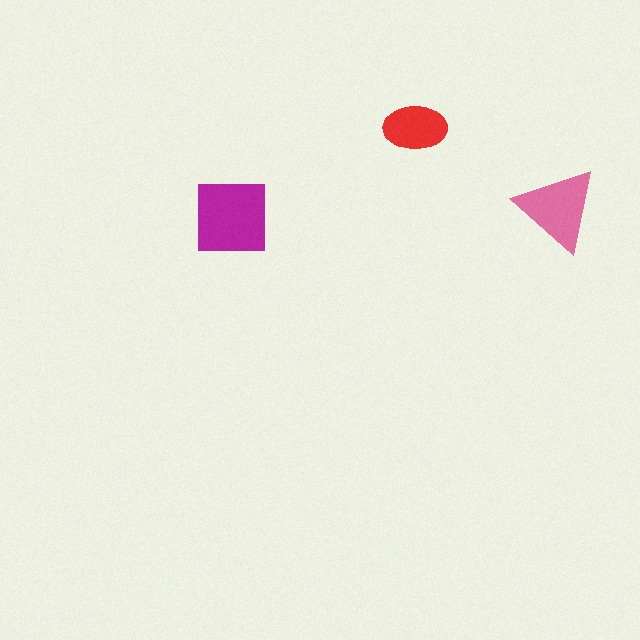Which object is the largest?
The magenta square.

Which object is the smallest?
The red ellipse.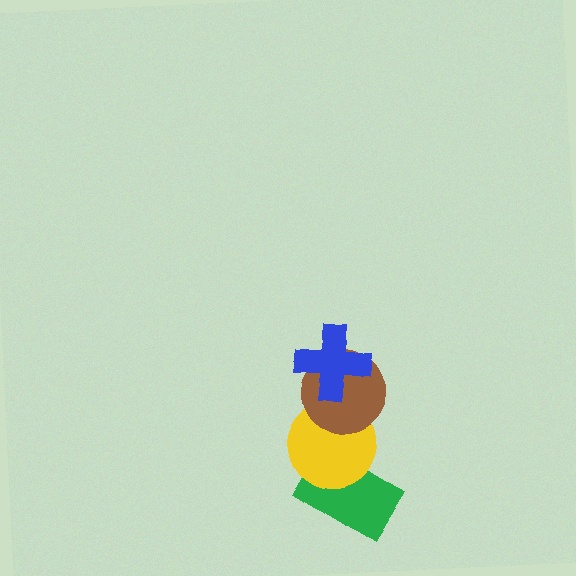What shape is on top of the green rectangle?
The yellow circle is on top of the green rectangle.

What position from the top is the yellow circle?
The yellow circle is 3rd from the top.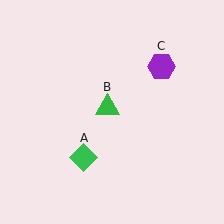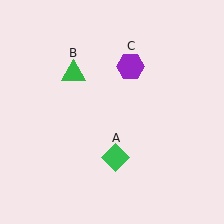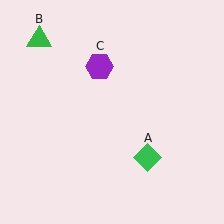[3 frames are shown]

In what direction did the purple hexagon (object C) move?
The purple hexagon (object C) moved left.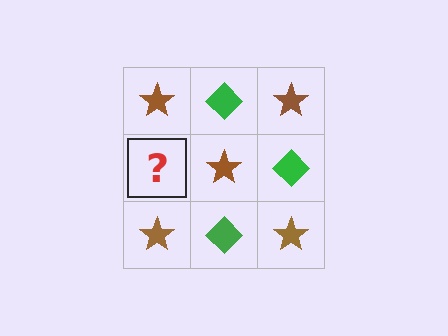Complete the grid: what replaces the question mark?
The question mark should be replaced with a green diamond.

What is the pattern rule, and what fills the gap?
The rule is that it alternates brown star and green diamond in a checkerboard pattern. The gap should be filled with a green diamond.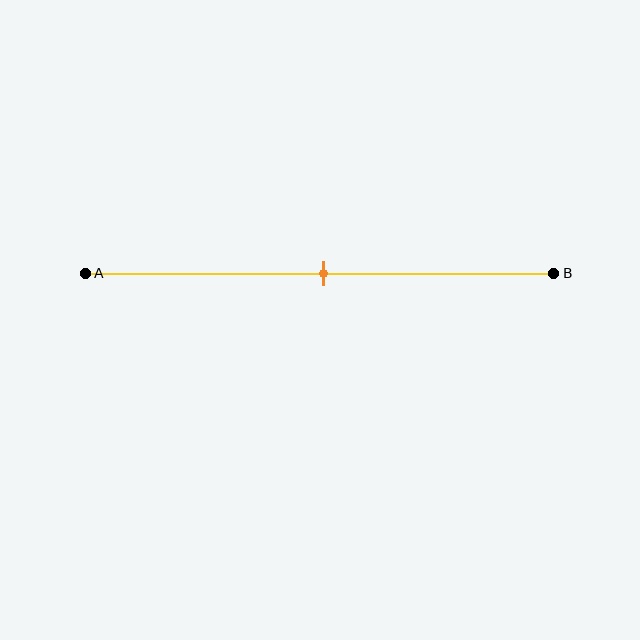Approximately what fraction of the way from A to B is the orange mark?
The orange mark is approximately 50% of the way from A to B.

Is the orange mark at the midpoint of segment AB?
Yes, the mark is approximately at the midpoint.